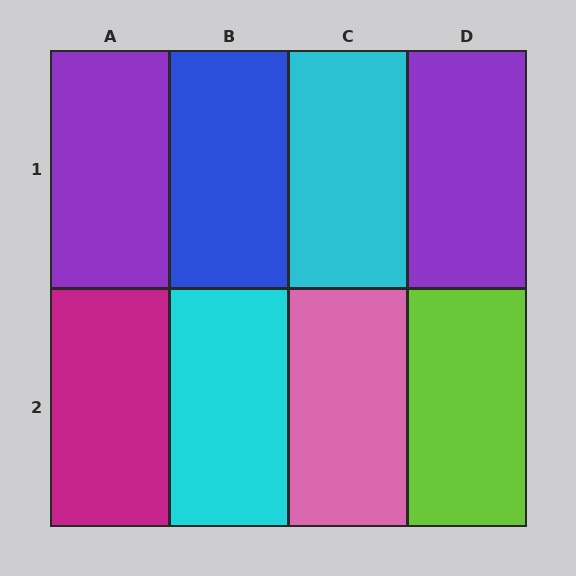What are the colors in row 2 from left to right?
Magenta, cyan, pink, lime.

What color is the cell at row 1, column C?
Cyan.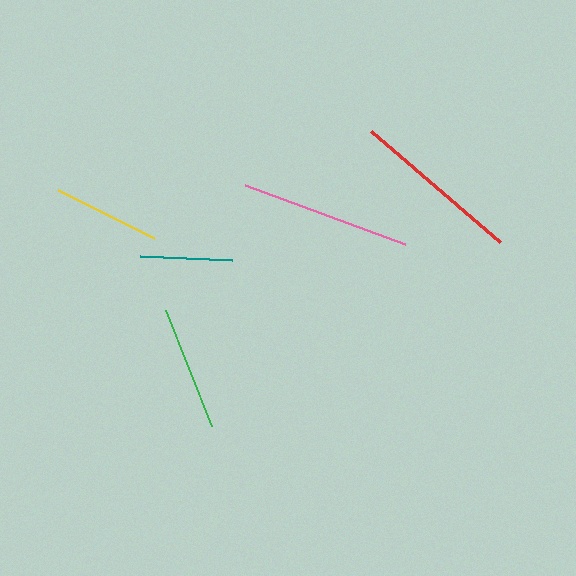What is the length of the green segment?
The green segment is approximately 125 pixels long.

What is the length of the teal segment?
The teal segment is approximately 92 pixels long.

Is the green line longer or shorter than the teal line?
The green line is longer than the teal line.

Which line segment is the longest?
The pink line is the longest at approximately 171 pixels.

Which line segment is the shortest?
The teal line is the shortest at approximately 92 pixels.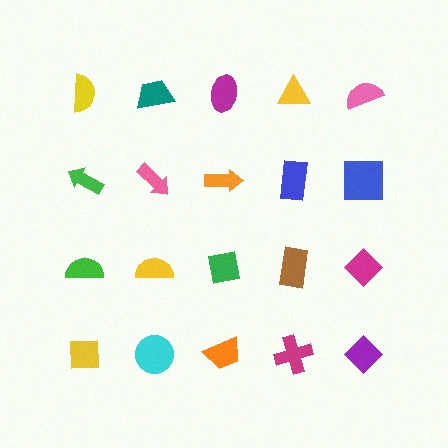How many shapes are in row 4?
5 shapes.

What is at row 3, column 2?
A yellow semicircle.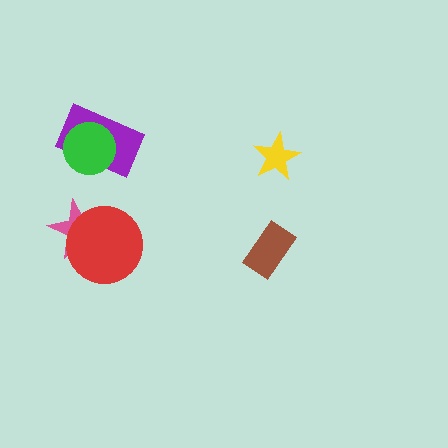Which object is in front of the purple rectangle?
The green circle is in front of the purple rectangle.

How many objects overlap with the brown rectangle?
0 objects overlap with the brown rectangle.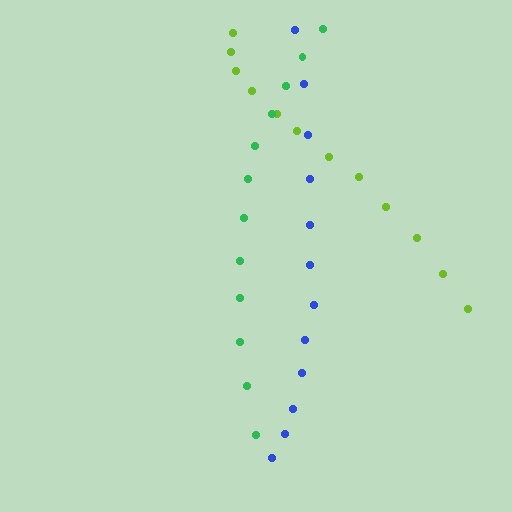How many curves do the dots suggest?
There are 3 distinct paths.